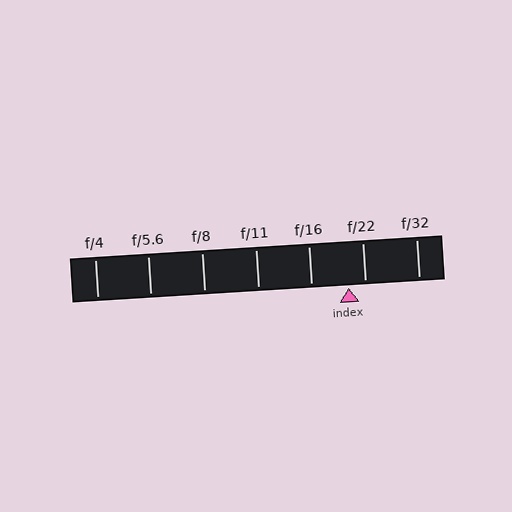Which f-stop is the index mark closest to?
The index mark is closest to f/22.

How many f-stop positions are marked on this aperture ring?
There are 7 f-stop positions marked.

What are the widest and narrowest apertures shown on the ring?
The widest aperture shown is f/4 and the narrowest is f/32.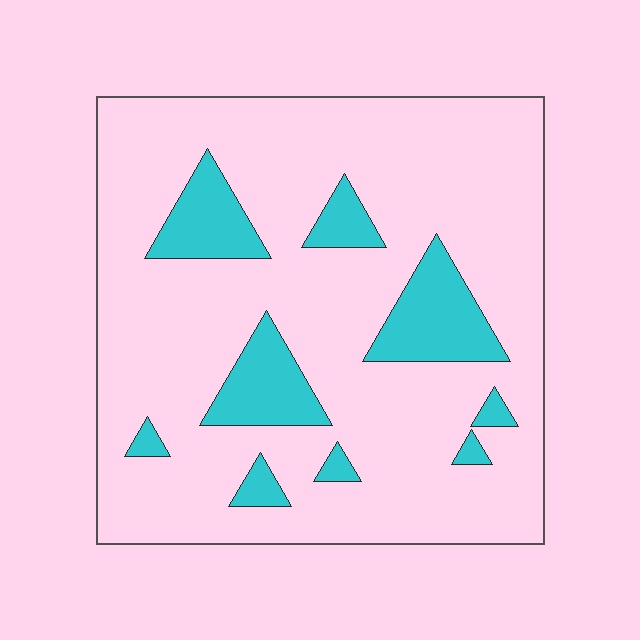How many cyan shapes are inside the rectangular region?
9.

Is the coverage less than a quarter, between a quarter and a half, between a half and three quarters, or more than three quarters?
Less than a quarter.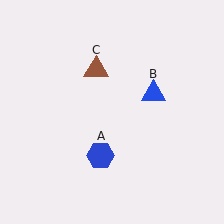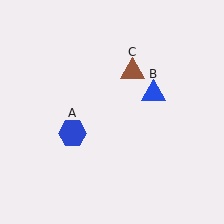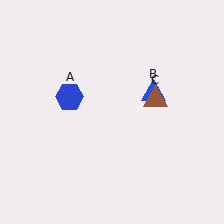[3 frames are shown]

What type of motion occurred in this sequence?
The blue hexagon (object A), brown triangle (object C) rotated clockwise around the center of the scene.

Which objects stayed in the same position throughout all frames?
Blue triangle (object B) remained stationary.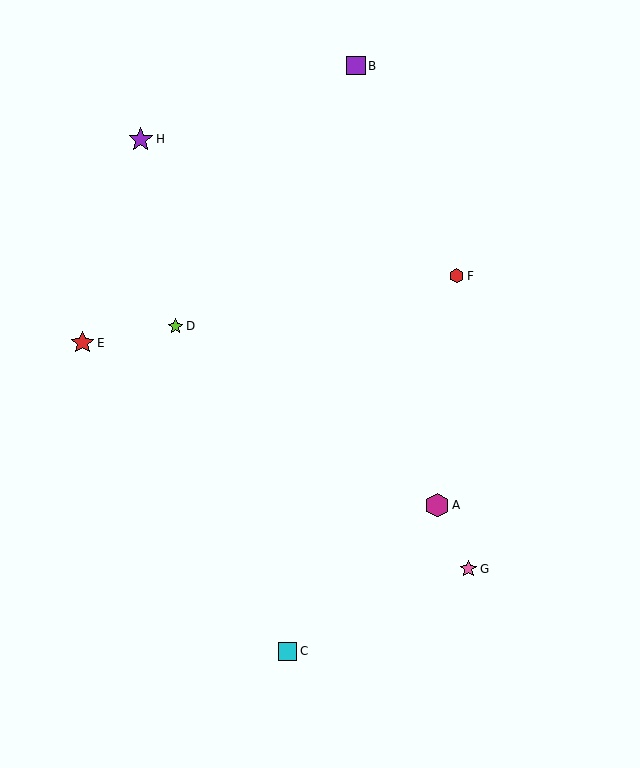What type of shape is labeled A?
Shape A is a magenta hexagon.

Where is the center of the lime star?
The center of the lime star is at (176, 326).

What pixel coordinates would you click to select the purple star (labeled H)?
Click at (141, 139) to select the purple star H.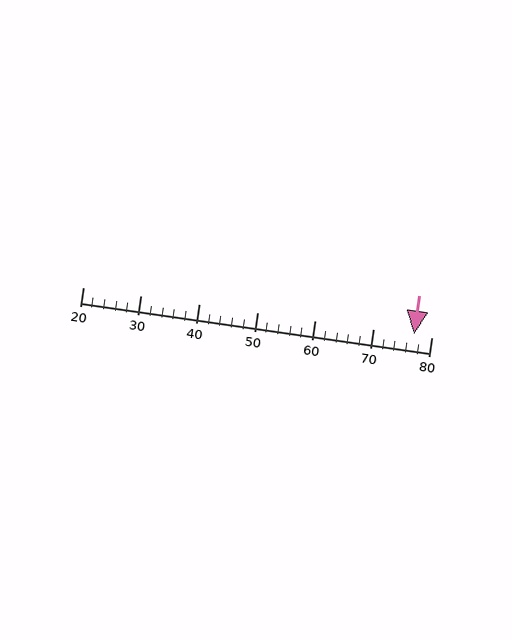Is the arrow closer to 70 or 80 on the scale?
The arrow is closer to 80.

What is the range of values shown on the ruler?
The ruler shows values from 20 to 80.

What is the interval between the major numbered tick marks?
The major tick marks are spaced 10 units apart.